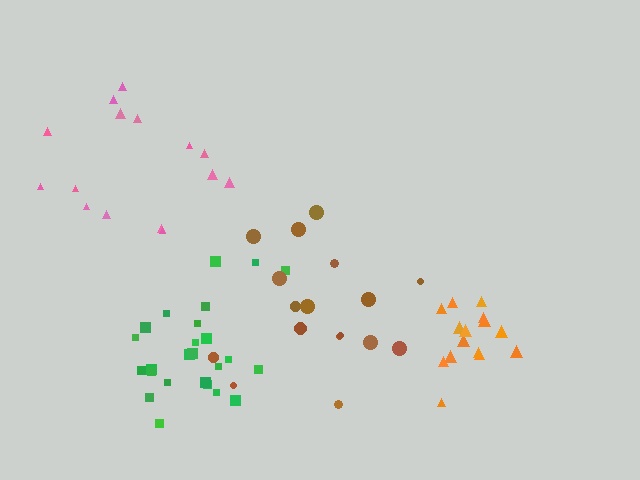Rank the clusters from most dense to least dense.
orange, green, brown, pink.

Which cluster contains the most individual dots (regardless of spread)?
Green (25).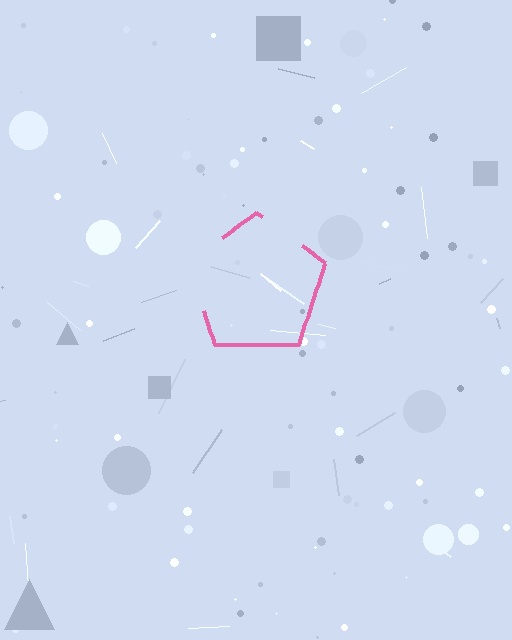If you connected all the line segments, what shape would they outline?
They would outline a pentagon.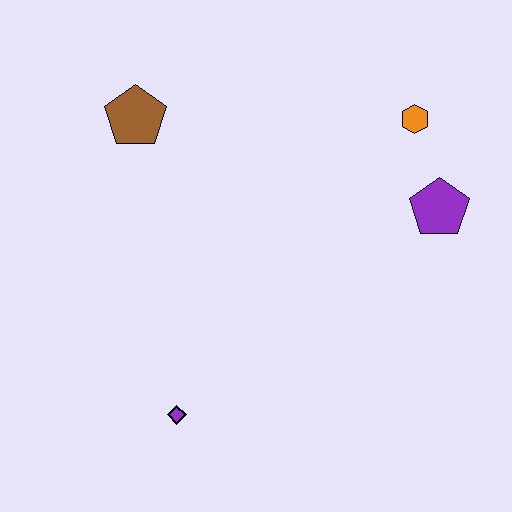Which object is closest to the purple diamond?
The brown pentagon is closest to the purple diamond.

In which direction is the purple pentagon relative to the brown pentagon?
The purple pentagon is to the right of the brown pentagon.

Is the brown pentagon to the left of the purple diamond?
Yes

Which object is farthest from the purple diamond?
The orange hexagon is farthest from the purple diamond.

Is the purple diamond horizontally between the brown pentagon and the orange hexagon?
Yes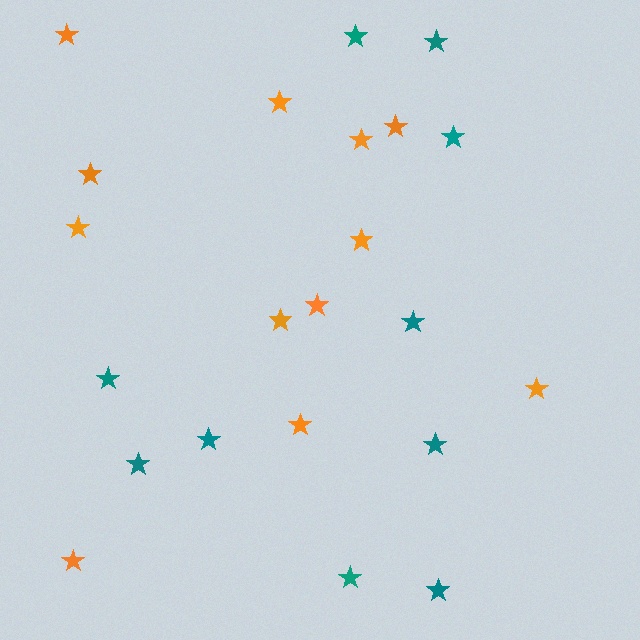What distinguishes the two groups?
There are 2 groups: one group of orange stars (12) and one group of teal stars (10).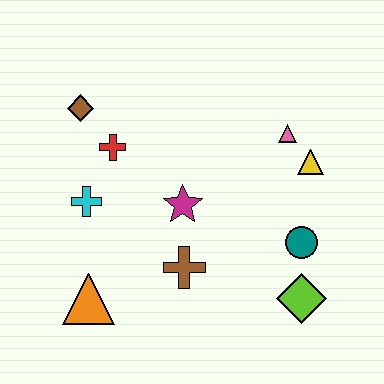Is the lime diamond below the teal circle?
Yes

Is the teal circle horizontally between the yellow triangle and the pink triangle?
Yes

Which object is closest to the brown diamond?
The red cross is closest to the brown diamond.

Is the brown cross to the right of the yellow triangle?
No